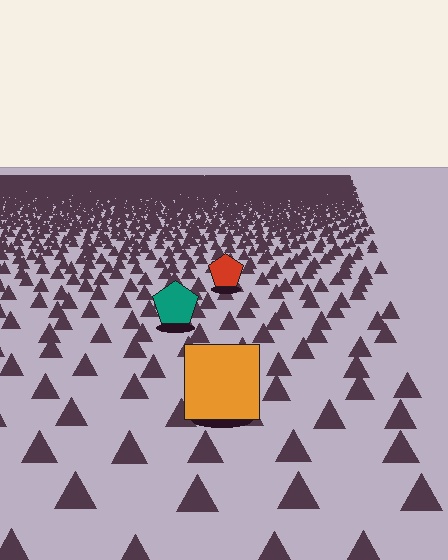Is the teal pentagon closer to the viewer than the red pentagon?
Yes. The teal pentagon is closer — you can tell from the texture gradient: the ground texture is coarser near it.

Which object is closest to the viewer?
The orange square is closest. The texture marks near it are larger and more spread out.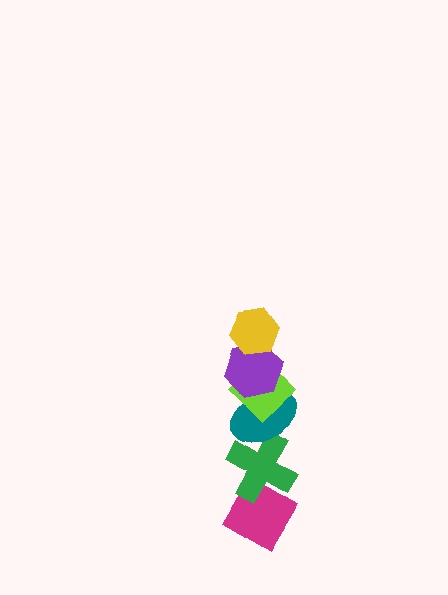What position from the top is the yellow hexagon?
The yellow hexagon is 1st from the top.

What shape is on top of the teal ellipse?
The lime diamond is on top of the teal ellipse.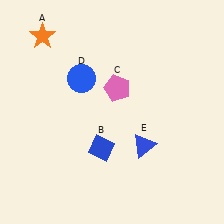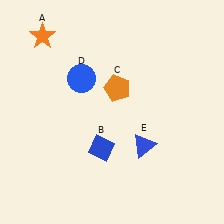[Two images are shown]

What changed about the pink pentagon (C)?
In Image 1, C is pink. In Image 2, it changed to orange.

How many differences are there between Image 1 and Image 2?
There is 1 difference between the two images.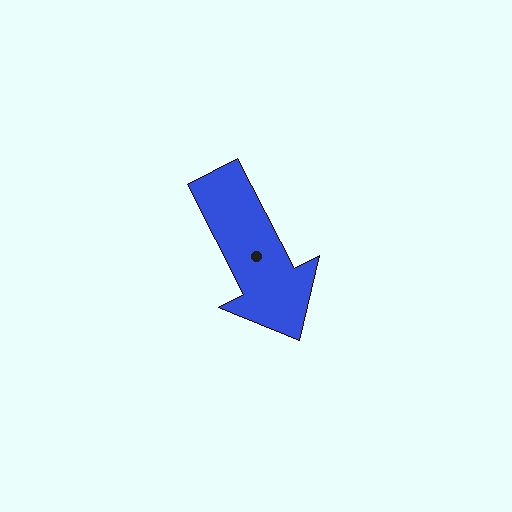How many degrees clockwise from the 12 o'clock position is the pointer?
Approximately 153 degrees.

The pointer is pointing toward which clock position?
Roughly 5 o'clock.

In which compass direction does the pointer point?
Southeast.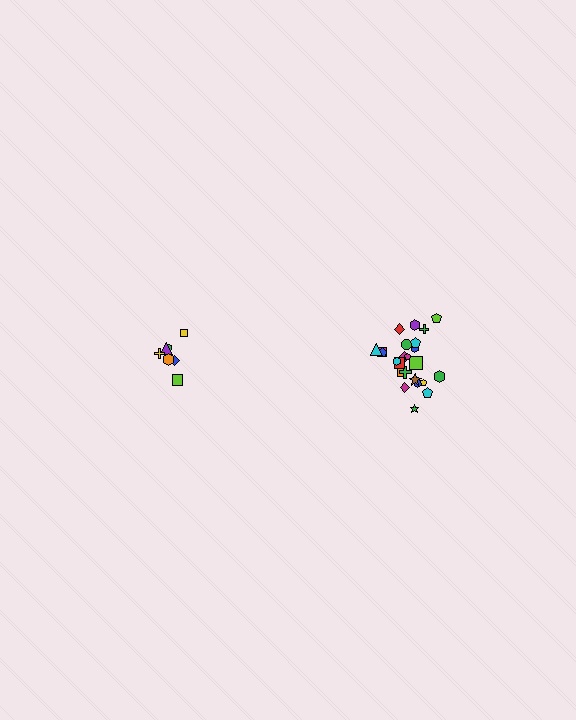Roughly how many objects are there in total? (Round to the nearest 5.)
Roughly 30 objects in total.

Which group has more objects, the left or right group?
The right group.